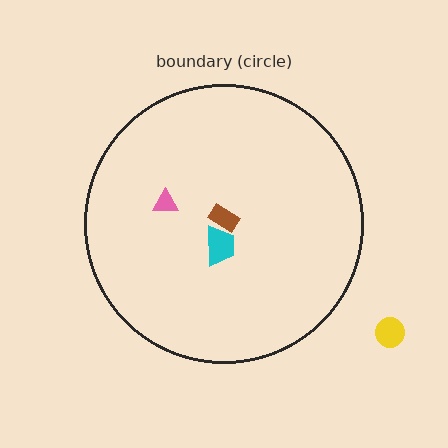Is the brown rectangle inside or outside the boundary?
Inside.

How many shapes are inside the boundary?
3 inside, 1 outside.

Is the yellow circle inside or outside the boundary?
Outside.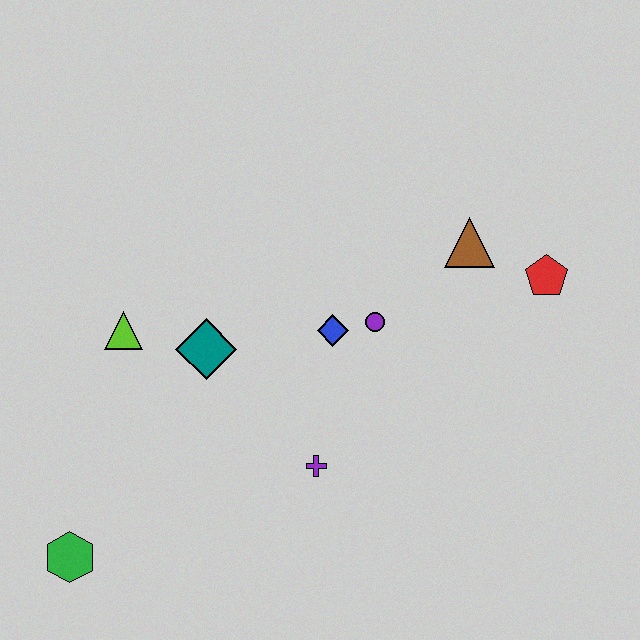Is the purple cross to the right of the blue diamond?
No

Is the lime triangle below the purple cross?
No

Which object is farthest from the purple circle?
The green hexagon is farthest from the purple circle.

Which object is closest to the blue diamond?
The purple circle is closest to the blue diamond.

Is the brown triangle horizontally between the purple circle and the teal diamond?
No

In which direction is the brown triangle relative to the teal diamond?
The brown triangle is to the right of the teal diamond.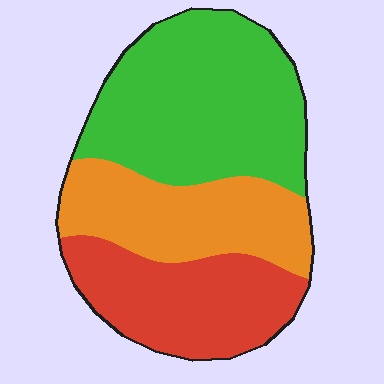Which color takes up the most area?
Green, at roughly 45%.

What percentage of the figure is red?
Red covers about 30% of the figure.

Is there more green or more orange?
Green.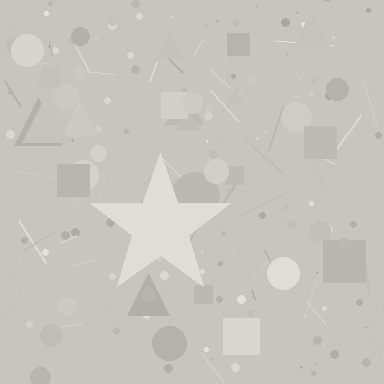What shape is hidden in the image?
A star is hidden in the image.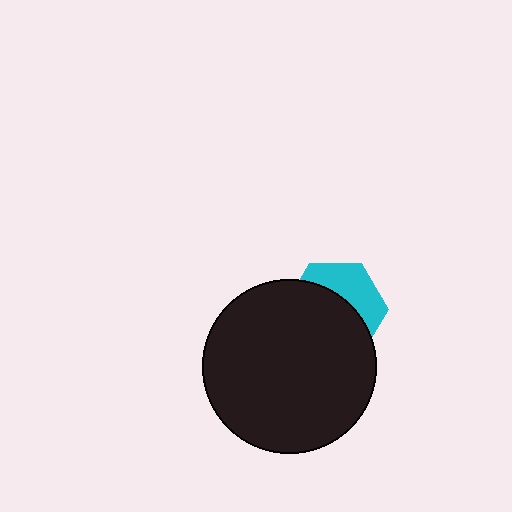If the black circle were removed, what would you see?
You would see the complete cyan hexagon.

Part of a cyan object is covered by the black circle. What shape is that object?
It is a hexagon.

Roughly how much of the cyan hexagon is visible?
A small part of it is visible (roughly 38%).